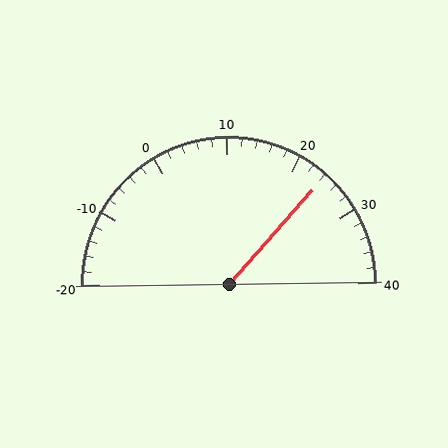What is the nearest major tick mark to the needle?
The nearest major tick mark is 20.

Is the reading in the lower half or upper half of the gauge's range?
The reading is in the upper half of the range (-20 to 40).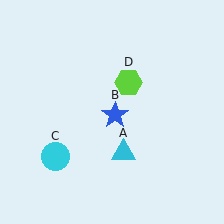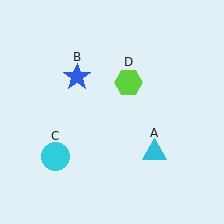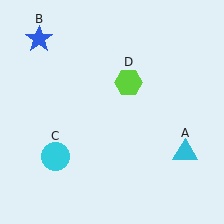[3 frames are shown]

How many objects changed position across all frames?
2 objects changed position: cyan triangle (object A), blue star (object B).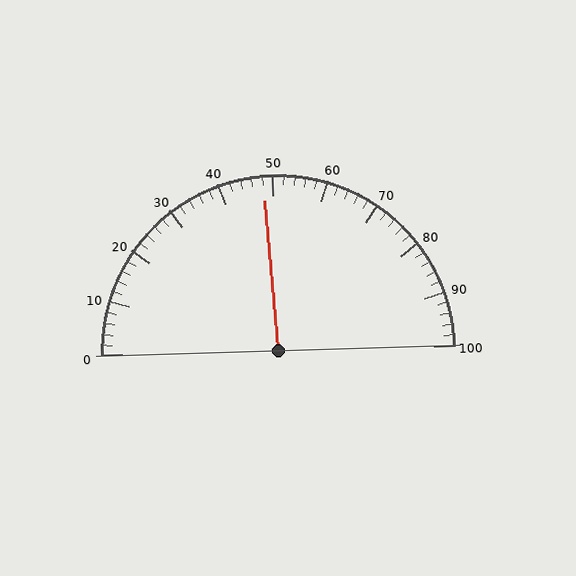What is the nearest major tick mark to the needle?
The nearest major tick mark is 50.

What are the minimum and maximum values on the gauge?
The gauge ranges from 0 to 100.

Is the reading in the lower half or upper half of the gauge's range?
The reading is in the lower half of the range (0 to 100).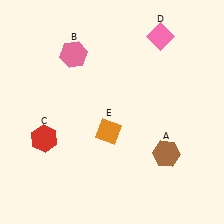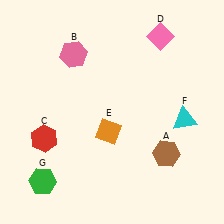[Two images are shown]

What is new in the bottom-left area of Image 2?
A green hexagon (G) was added in the bottom-left area of Image 2.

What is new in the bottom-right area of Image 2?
A cyan triangle (F) was added in the bottom-right area of Image 2.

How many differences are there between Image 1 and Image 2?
There are 2 differences between the two images.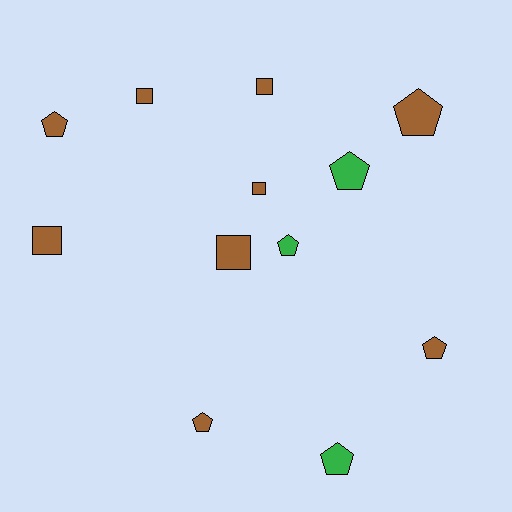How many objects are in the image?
There are 12 objects.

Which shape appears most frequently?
Pentagon, with 7 objects.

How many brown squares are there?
There are 5 brown squares.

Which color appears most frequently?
Brown, with 9 objects.